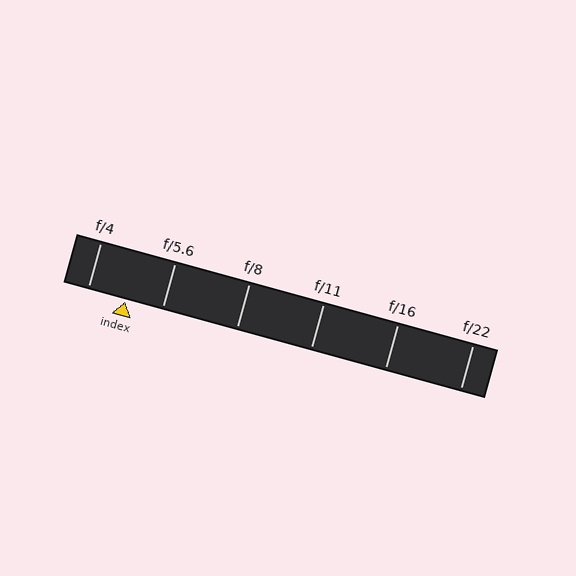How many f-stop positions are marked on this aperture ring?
There are 6 f-stop positions marked.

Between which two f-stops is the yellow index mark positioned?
The index mark is between f/4 and f/5.6.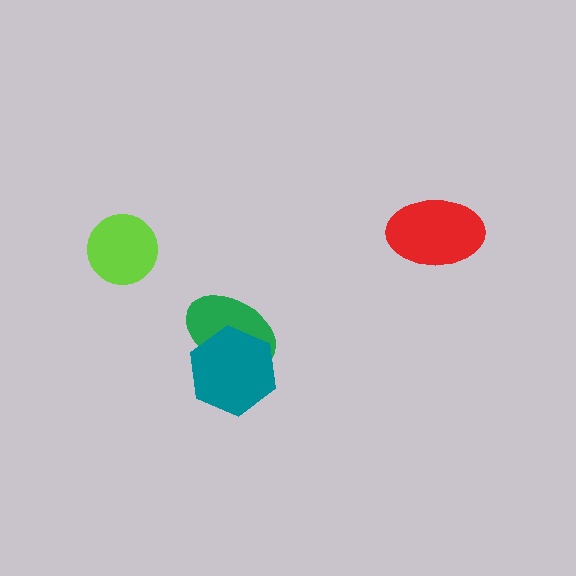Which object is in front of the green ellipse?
The teal hexagon is in front of the green ellipse.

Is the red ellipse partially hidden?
No, no other shape covers it.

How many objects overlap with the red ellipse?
0 objects overlap with the red ellipse.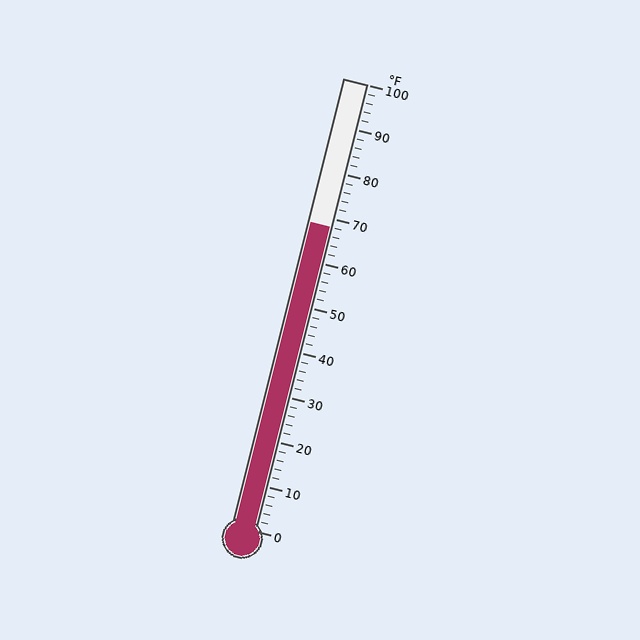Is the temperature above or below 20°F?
The temperature is above 20°F.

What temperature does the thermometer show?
The thermometer shows approximately 68°F.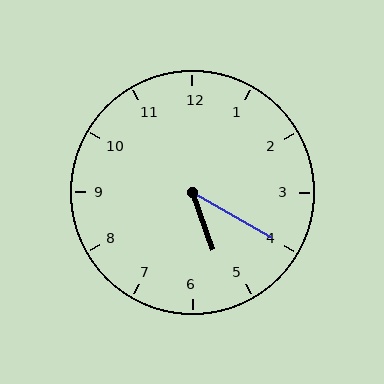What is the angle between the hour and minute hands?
Approximately 40 degrees.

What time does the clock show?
5:20.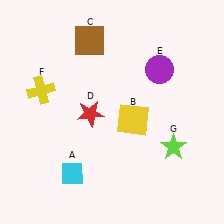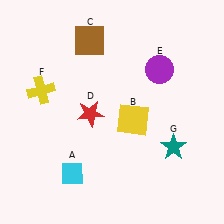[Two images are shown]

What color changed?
The star (G) changed from lime in Image 1 to teal in Image 2.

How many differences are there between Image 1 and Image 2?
There is 1 difference between the two images.